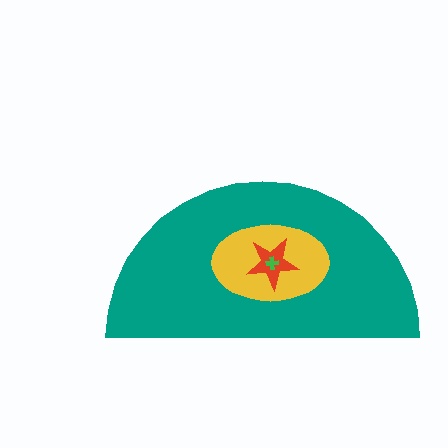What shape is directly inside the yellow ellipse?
The red star.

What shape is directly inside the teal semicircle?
The yellow ellipse.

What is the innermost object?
The green cross.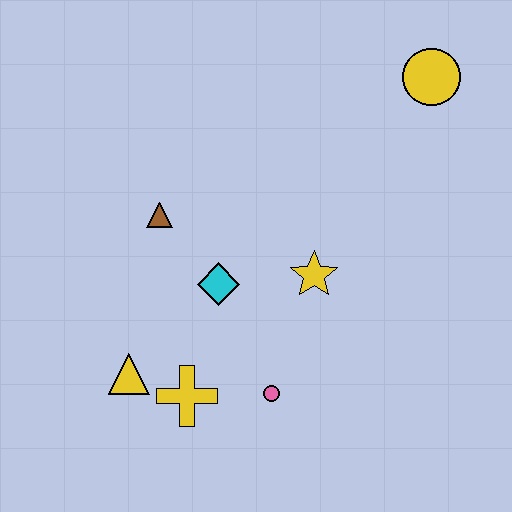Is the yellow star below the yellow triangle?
No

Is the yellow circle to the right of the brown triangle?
Yes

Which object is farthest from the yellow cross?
The yellow circle is farthest from the yellow cross.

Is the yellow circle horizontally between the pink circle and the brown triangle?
No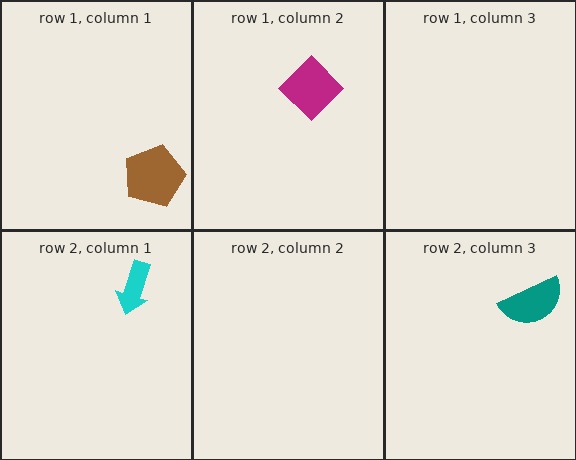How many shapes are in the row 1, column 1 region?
1.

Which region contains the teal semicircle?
The row 2, column 3 region.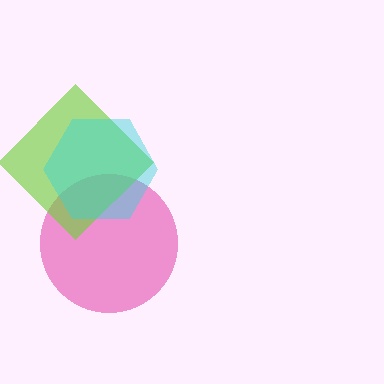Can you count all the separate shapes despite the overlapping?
Yes, there are 3 separate shapes.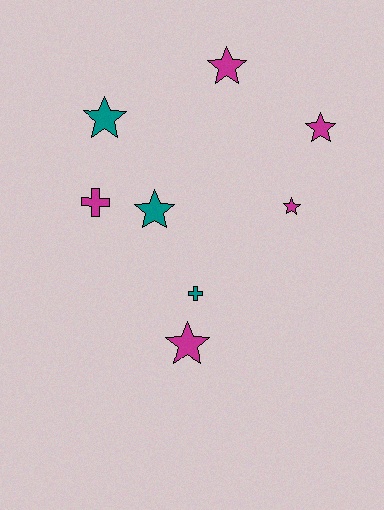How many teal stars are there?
There are 2 teal stars.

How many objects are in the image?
There are 8 objects.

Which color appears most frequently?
Magenta, with 5 objects.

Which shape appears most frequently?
Star, with 6 objects.